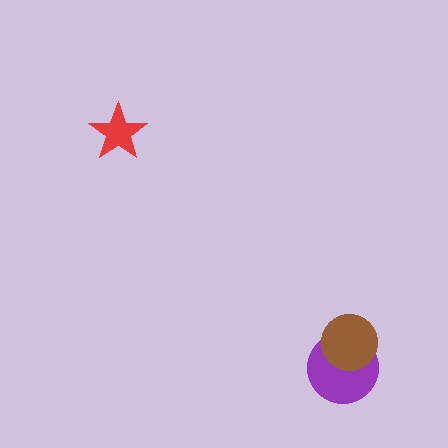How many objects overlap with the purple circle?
1 object overlaps with the purple circle.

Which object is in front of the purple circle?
The brown circle is in front of the purple circle.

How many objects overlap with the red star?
0 objects overlap with the red star.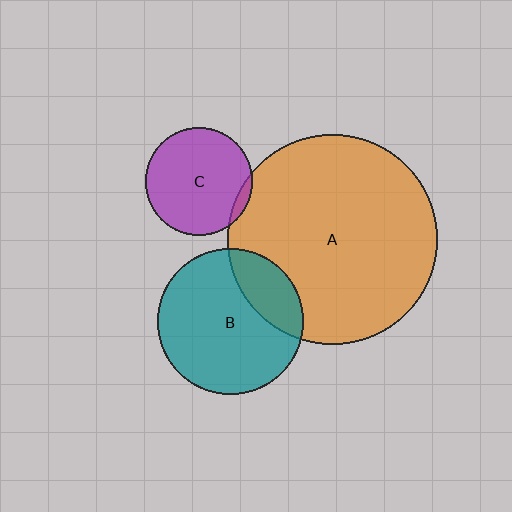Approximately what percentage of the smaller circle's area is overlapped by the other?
Approximately 5%.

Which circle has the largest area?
Circle A (orange).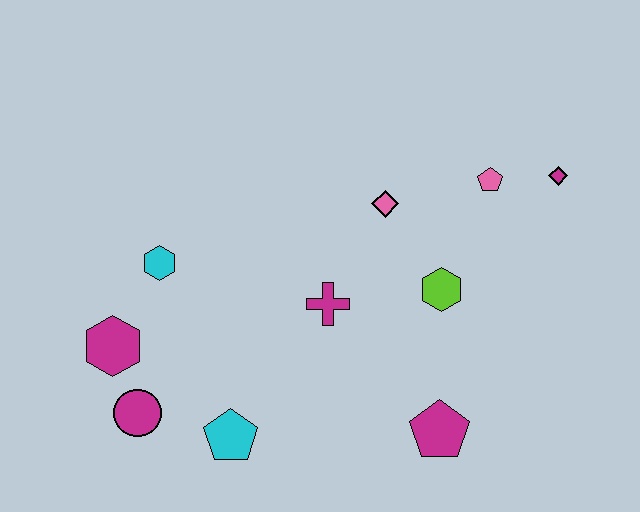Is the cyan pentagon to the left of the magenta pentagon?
Yes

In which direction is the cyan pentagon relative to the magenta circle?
The cyan pentagon is to the right of the magenta circle.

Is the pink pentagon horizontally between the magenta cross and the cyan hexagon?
No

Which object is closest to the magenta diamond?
The pink pentagon is closest to the magenta diamond.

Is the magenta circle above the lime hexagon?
No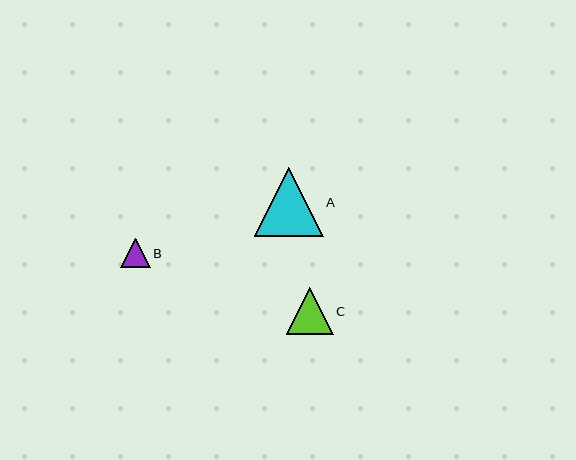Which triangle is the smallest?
Triangle B is the smallest with a size of approximately 29 pixels.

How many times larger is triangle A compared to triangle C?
Triangle A is approximately 1.5 times the size of triangle C.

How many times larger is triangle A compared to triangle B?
Triangle A is approximately 2.3 times the size of triangle B.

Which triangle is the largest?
Triangle A is the largest with a size of approximately 68 pixels.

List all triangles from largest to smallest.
From largest to smallest: A, C, B.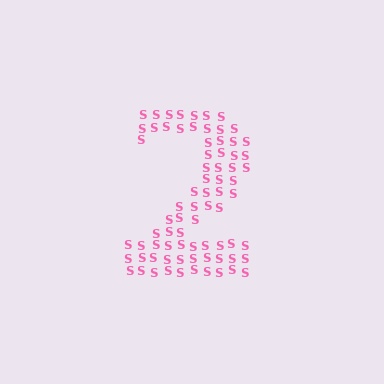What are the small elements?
The small elements are letter S's.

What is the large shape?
The large shape is the digit 2.